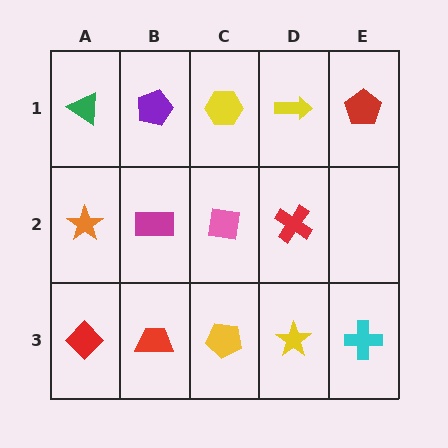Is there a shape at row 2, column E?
No, that cell is empty.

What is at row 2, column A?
An orange star.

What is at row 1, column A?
A green triangle.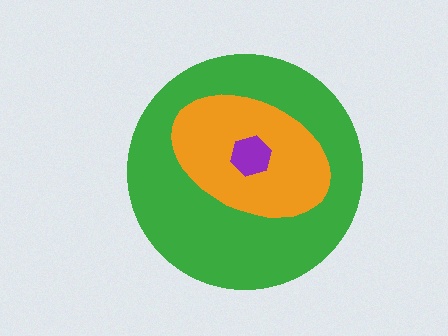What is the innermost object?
The purple hexagon.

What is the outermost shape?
The green circle.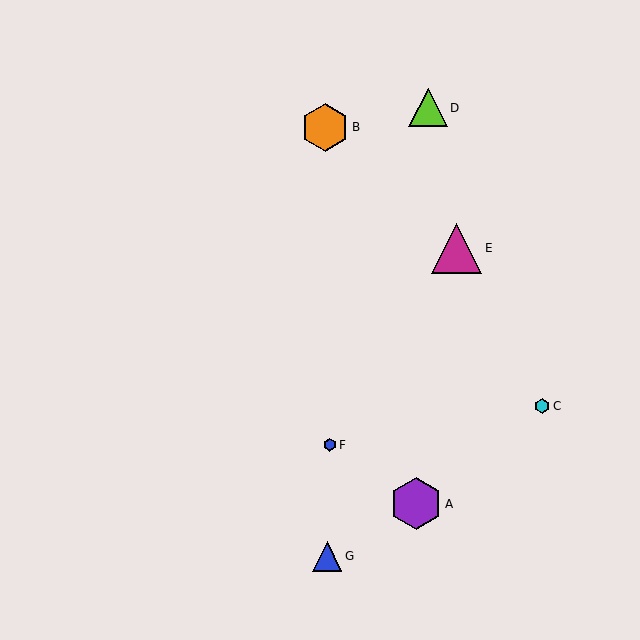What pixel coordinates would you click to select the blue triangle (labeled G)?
Click at (327, 556) to select the blue triangle G.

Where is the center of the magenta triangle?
The center of the magenta triangle is at (457, 248).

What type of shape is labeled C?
Shape C is a cyan hexagon.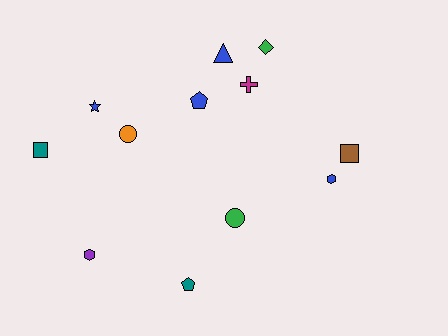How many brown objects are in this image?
There is 1 brown object.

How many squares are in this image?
There are 2 squares.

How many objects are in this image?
There are 12 objects.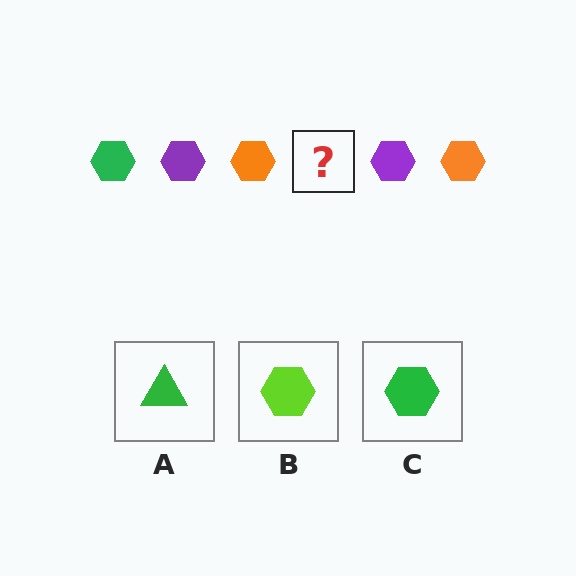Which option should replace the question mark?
Option C.